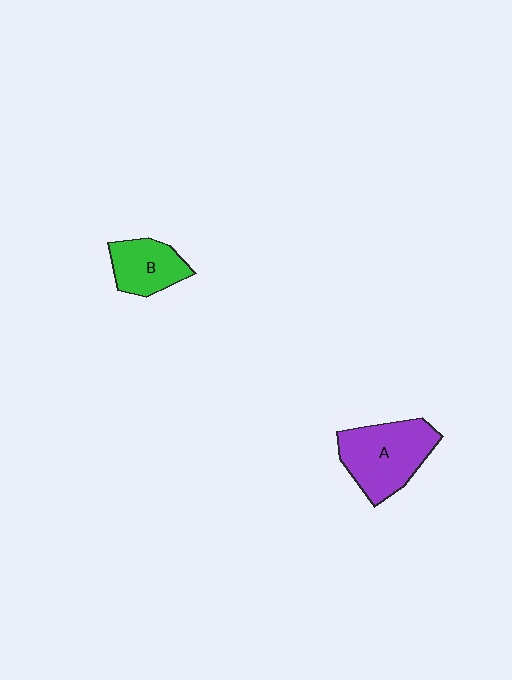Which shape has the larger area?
Shape A (purple).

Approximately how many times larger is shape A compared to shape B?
Approximately 1.6 times.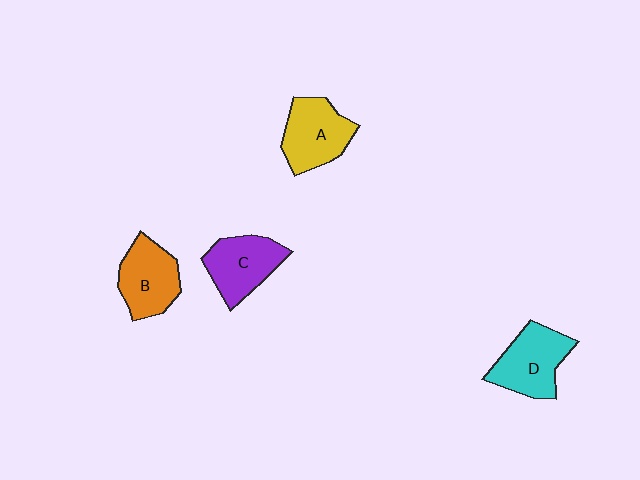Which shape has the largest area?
Shape D (cyan).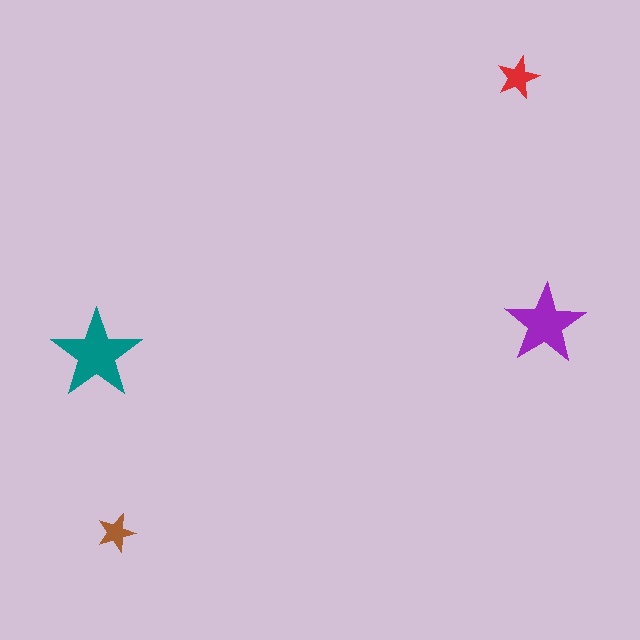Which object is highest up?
The red star is topmost.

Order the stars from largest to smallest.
the teal one, the purple one, the red one, the brown one.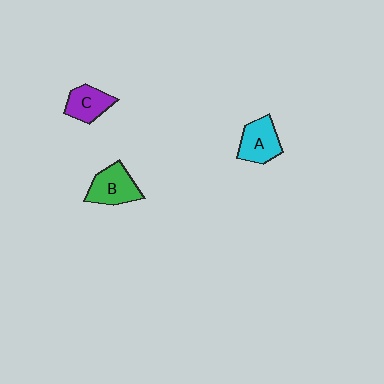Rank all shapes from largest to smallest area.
From largest to smallest: B (green), A (cyan), C (purple).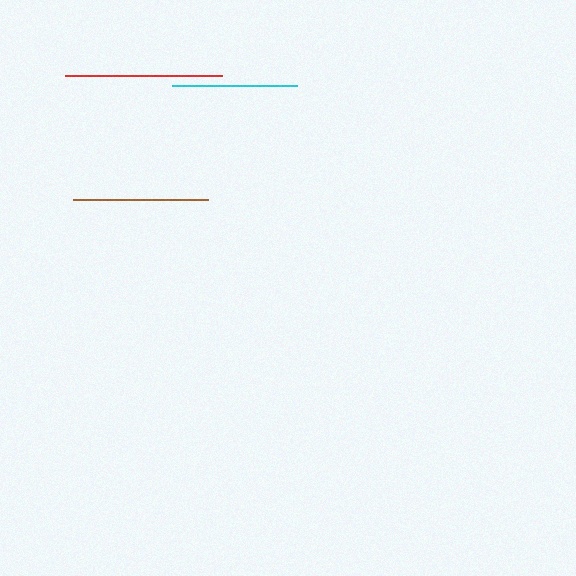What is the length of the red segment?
The red segment is approximately 157 pixels long.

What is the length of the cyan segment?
The cyan segment is approximately 125 pixels long.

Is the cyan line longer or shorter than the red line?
The red line is longer than the cyan line.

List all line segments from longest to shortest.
From longest to shortest: red, brown, cyan.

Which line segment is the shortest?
The cyan line is the shortest at approximately 125 pixels.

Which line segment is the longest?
The red line is the longest at approximately 157 pixels.